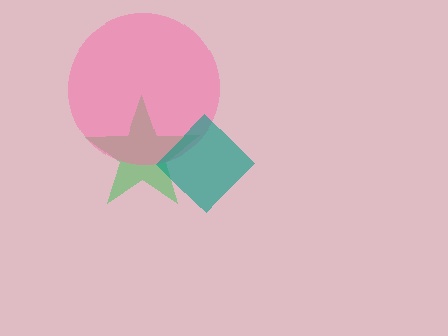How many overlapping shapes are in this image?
There are 3 overlapping shapes in the image.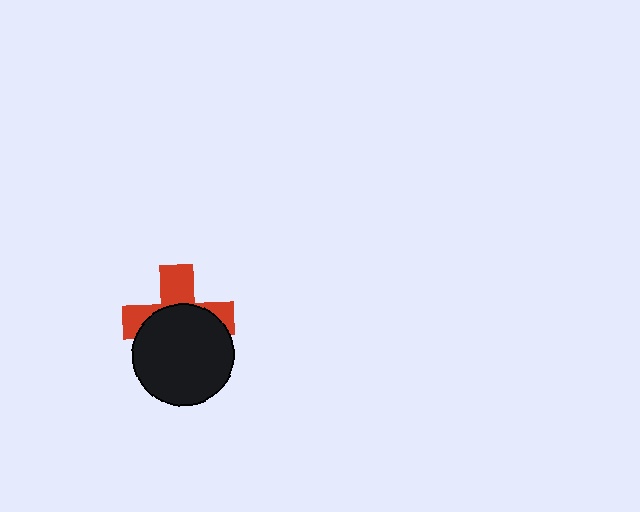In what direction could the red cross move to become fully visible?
The red cross could move up. That would shift it out from behind the black circle entirely.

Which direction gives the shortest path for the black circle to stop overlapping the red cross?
Moving down gives the shortest separation.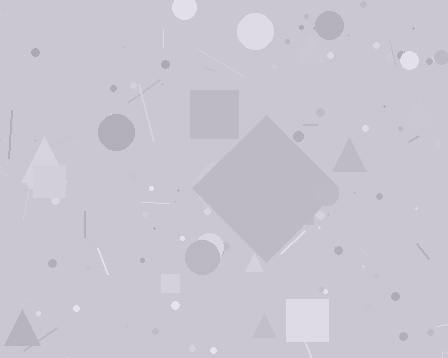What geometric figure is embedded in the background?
A diamond is embedded in the background.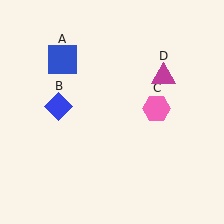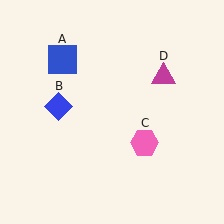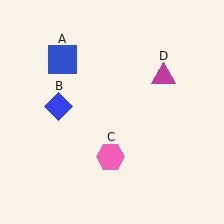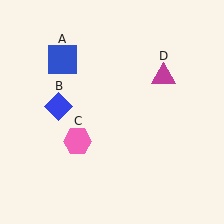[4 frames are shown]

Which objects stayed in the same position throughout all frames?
Blue square (object A) and blue diamond (object B) and magenta triangle (object D) remained stationary.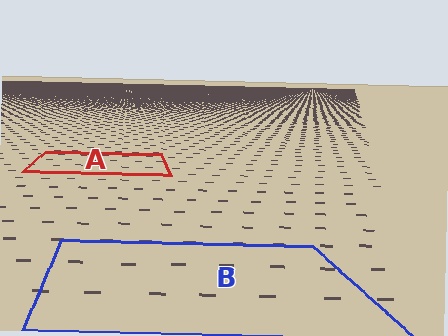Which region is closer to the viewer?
Region B is closer. The texture elements there are larger and more spread out.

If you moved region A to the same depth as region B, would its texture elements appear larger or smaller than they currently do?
They would appear larger. At a closer depth, the same texture elements are projected at a bigger on-screen size.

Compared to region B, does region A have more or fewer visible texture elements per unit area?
Region A has more texture elements per unit area — they are packed more densely because it is farther away.